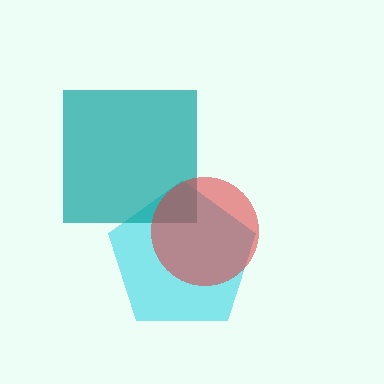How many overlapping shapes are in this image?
There are 3 overlapping shapes in the image.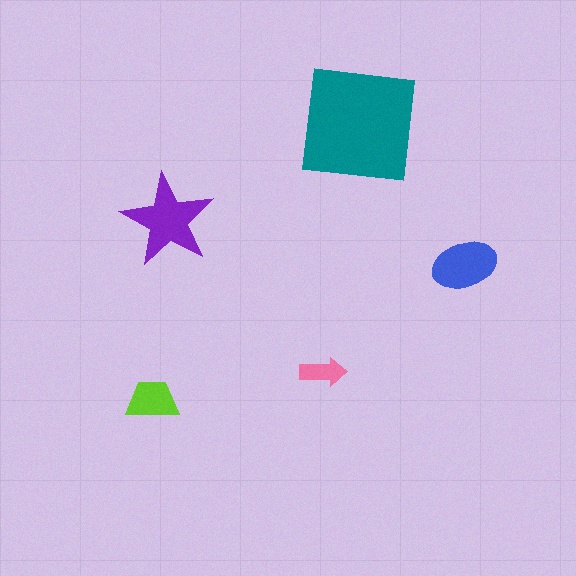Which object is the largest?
The teal square.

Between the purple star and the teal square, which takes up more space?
The teal square.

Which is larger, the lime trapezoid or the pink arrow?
The lime trapezoid.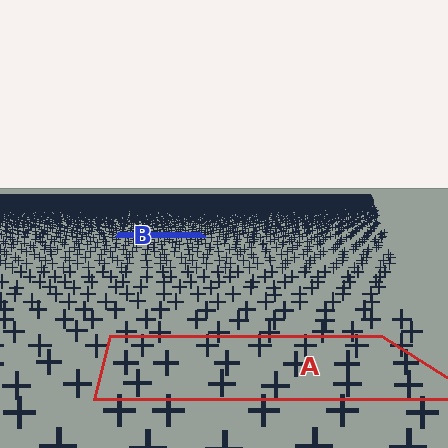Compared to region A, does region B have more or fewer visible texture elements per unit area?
Region B has more texture elements per unit area — they are packed more densely because it is farther away.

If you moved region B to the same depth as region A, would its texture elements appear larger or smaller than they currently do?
They would appear larger. At a closer depth, the same texture elements are projected at a bigger on-screen size.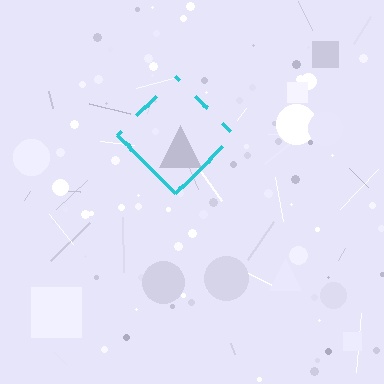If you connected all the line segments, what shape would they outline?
They would outline a diamond.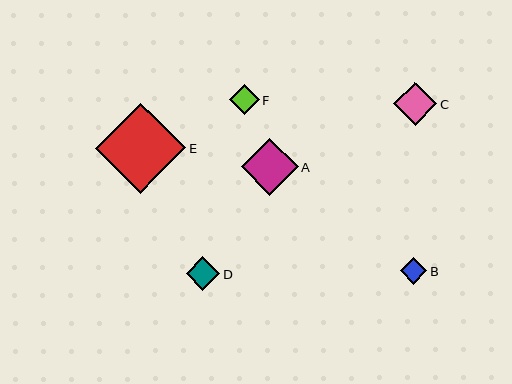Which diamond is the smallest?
Diamond B is the smallest with a size of approximately 27 pixels.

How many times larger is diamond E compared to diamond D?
Diamond E is approximately 2.7 times the size of diamond D.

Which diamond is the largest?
Diamond E is the largest with a size of approximately 90 pixels.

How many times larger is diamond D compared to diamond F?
Diamond D is approximately 1.1 times the size of diamond F.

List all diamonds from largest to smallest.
From largest to smallest: E, A, C, D, F, B.